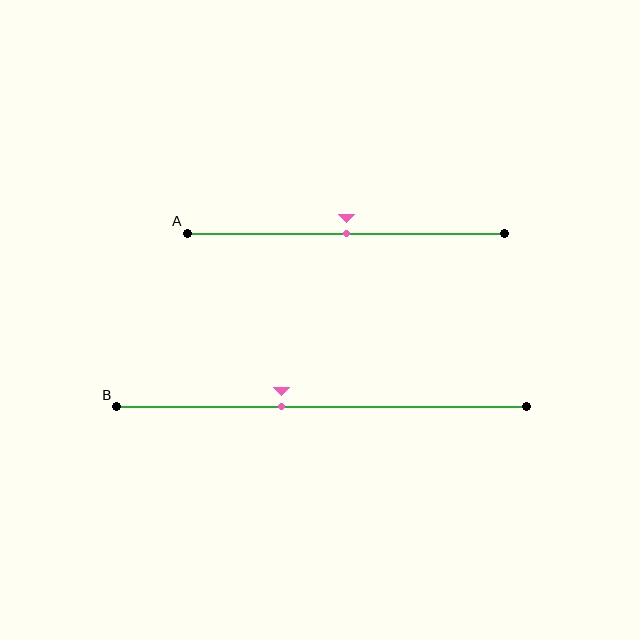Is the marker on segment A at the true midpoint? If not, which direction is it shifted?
Yes, the marker on segment A is at the true midpoint.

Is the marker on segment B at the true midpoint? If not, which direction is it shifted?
No, the marker on segment B is shifted to the left by about 10% of the segment length.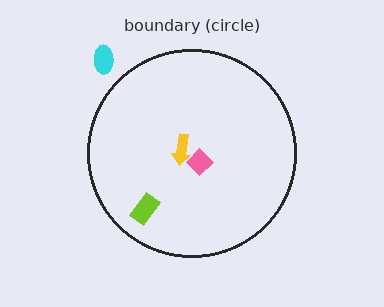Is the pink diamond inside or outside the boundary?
Inside.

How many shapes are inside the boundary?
3 inside, 1 outside.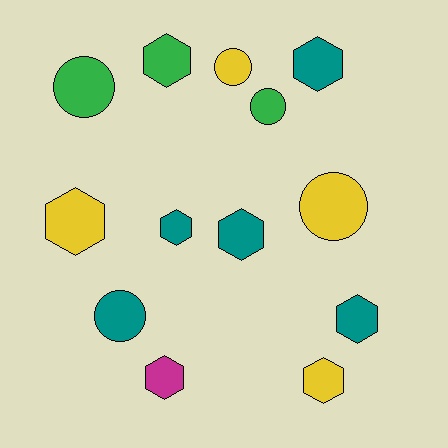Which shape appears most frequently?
Hexagon, with 8 objects.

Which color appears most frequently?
Teal, with 5 objects.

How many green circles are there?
There are 2 green circles.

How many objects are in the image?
There are 13 objects.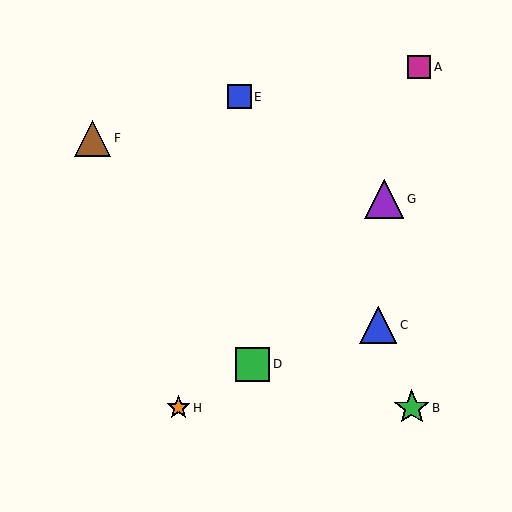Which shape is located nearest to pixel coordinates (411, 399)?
The green star (labeled B) at (412, 408) is nearest to that location.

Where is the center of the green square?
The center of the green square is at (253, 364).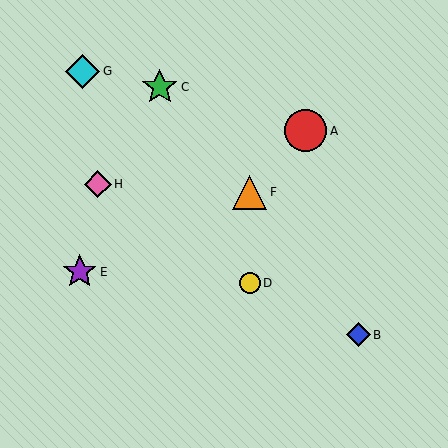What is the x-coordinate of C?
Object C is at x≈160.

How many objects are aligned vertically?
2 objects (D, F) are aligned vertically.